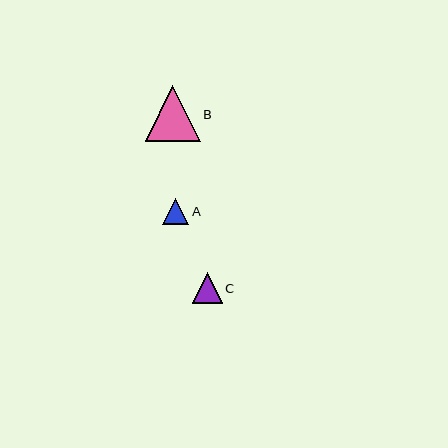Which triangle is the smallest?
Triangle A is the smallest with a size of approximately 26 pixels.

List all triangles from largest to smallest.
From largest to smallest: B, C, A.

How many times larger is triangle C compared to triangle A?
Triangle C is approximately 1.1 times the size of triangle A.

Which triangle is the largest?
Triangle B is the largest with a size of approximately 55 pixels.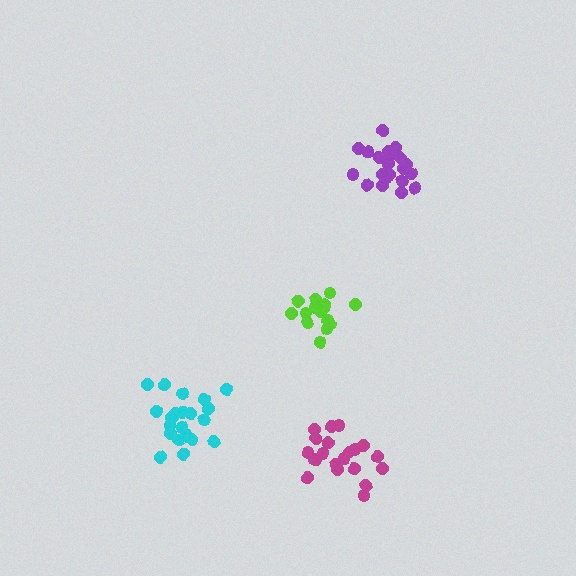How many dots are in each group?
Group 1: 18 dots, Group 2: 21 dots, Group 3: 21 dots, Group 4: 21 dots (81 total).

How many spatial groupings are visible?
There are 4 spatial groupings.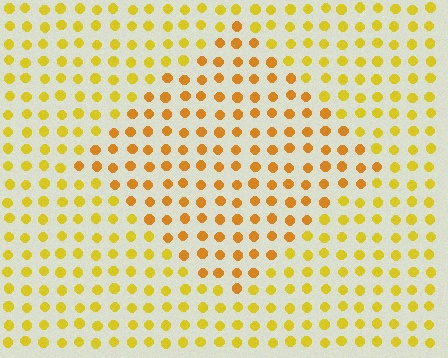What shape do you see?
I see a diamond.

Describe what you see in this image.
The image is filled with small yellow elements in a uniform arrangement. A diamond-shaped region is visible where the elements are tinted to a slightly different hue, forming a subtle color boundary.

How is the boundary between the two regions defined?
The boundary is defined purely by a slight shift in hue (about 22 degrees). Spacing, size, and orientation are identical on both sides.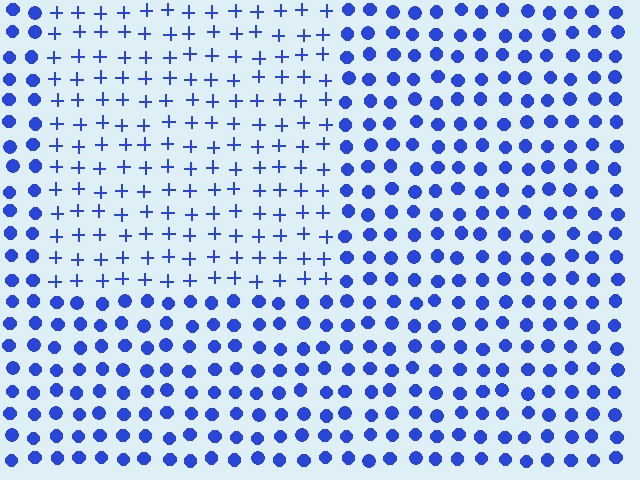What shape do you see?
I see a rectangle.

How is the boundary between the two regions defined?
The boundary is defined by a change in element shape: plus signs inside vs. circles outside. All elements share the same color and spacing.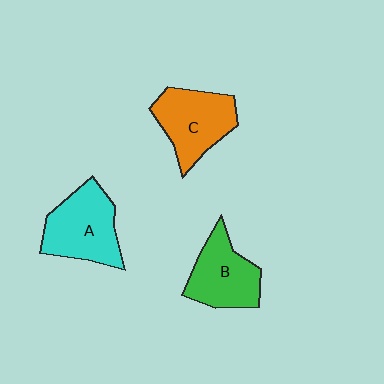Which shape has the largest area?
Shape A (cyan).